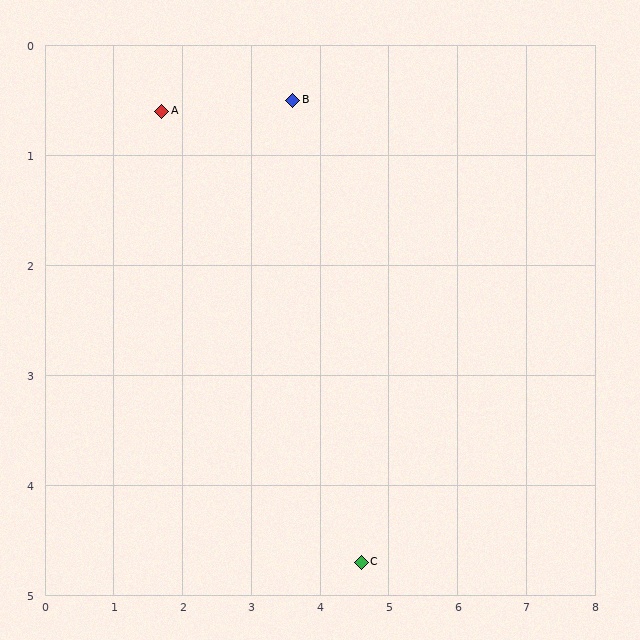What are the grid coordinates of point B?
Point B is at approximately (3.6, 0.5).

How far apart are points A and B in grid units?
Points A and B are about 1.9 grid units apart.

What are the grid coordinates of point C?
Point C is at approximately (4.6, 4.7).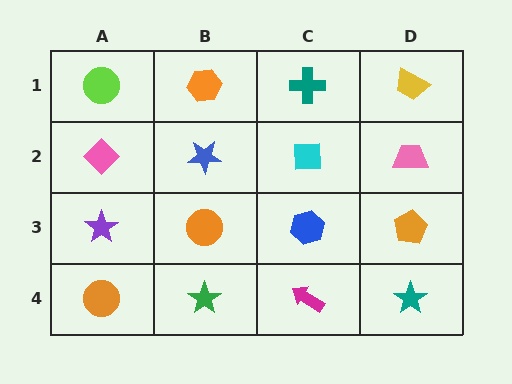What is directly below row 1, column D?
A pink trapezoid.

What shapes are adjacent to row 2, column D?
A yellow trapezoid (row 1, column D), an orange pentagon (row 3, column D), a cyan square (row 2, column C).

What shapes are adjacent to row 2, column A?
A lime circle (row 1, column A), a purple star (row 3, column A), a blue star (row 2, column B).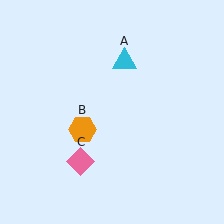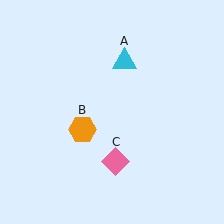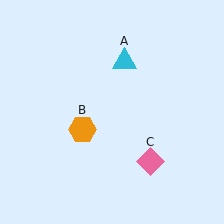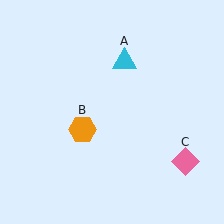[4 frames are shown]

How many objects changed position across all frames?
1 object changed position: pink diamond (object C).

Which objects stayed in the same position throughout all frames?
Cyan triangle (object A) and orange hexagon (object B) remained stationary.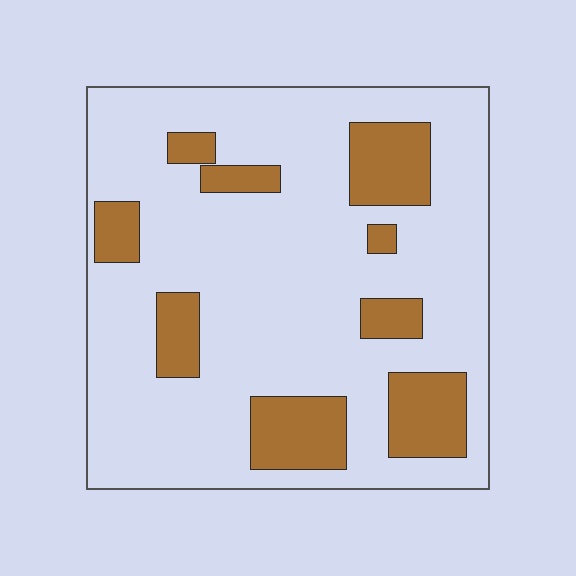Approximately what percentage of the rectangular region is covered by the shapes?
Approximately 20%.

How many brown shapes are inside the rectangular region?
9.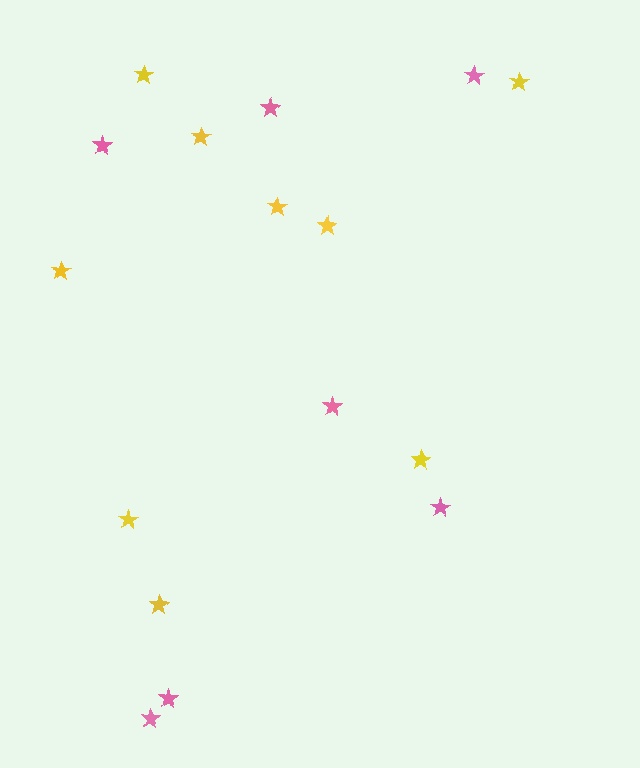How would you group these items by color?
There are 2 groups: one group of yellow stars (9) and one group of pink stars (7).